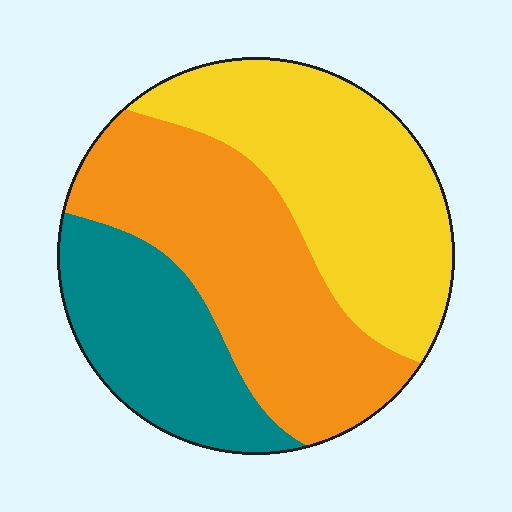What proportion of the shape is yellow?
Yellow takes up about three eighths (3/8) of the shape.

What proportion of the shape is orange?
Orange takes up between a quarter and a half of the shape.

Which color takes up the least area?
Teal, at roughly 25%.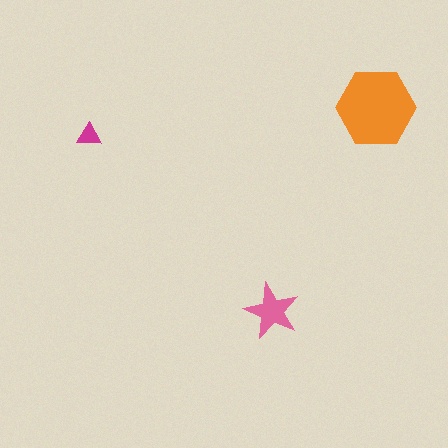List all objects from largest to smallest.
The orange hexagon, the pink star, the magenta triangle.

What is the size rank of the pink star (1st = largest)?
2nd.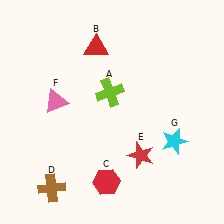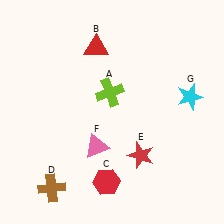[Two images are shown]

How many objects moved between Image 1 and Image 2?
2 objects moved between the two images.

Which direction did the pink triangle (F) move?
The pink triangle (F) moved down.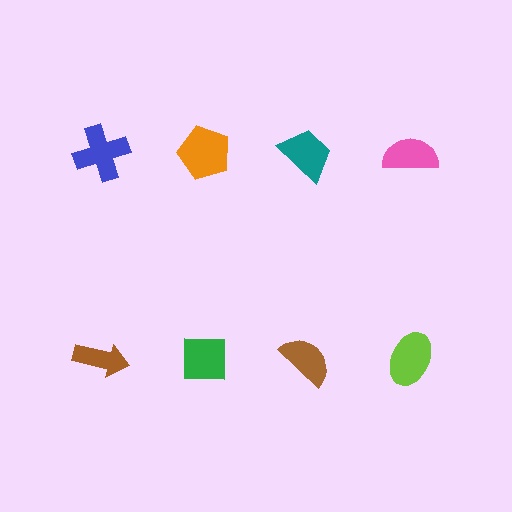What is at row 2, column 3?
A brown semicircle.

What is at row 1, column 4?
A pink semicircle.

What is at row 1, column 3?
A teal trapezoid.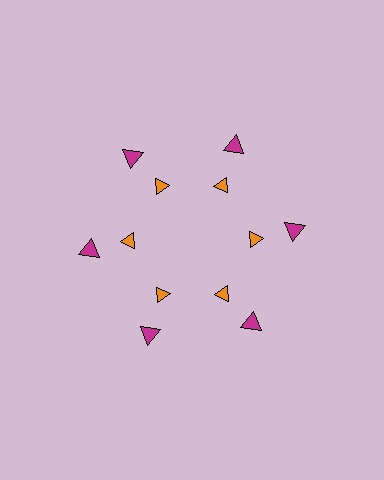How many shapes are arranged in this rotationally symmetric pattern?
There are 12 shapes, arranged in 6 groups of 2.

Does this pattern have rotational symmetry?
Yes, this pattern has 6-fold rotational symmetry. It looks the same after rotating 60 degrees around the center.